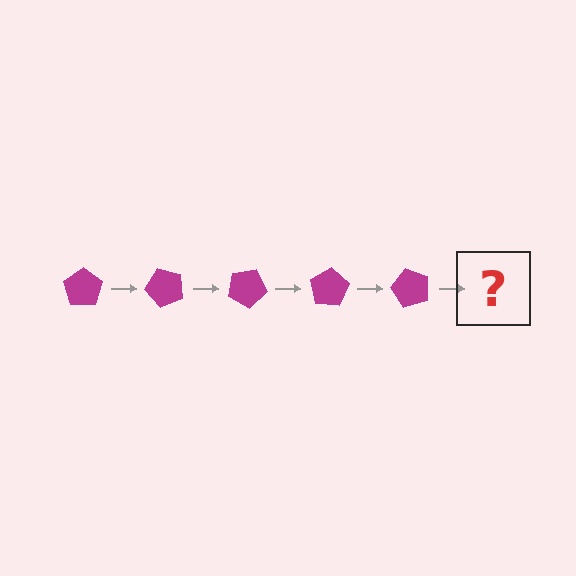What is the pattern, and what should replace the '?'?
The pattern is that the pentagon rotates 50 degrees each step. The '?' should be a magenta pentagon rotated 250 degrees.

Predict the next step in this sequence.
The next step is a magenta pentagon rotated 250 degrees.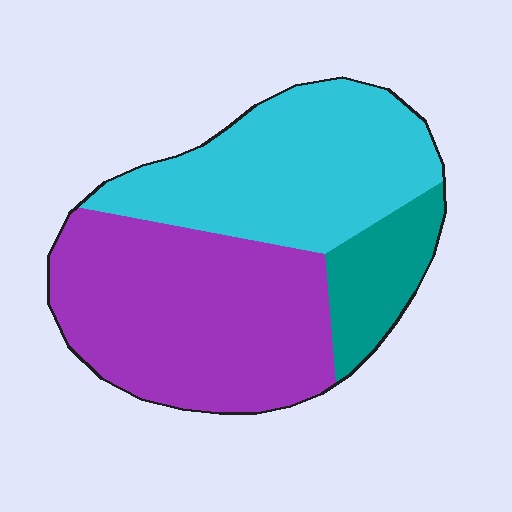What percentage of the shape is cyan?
Cyan takes up about three eighths (3/8) of the shape.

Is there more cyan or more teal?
Cyan.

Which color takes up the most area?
Purple, at roughly 50%.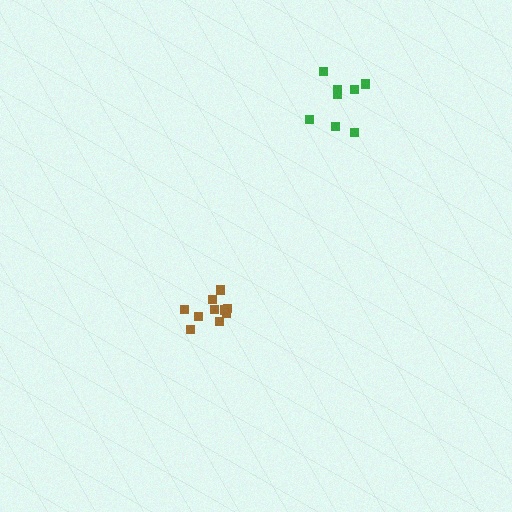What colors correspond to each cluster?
The clusters are colored: brown, green.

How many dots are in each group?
Group 1: 10 dots, Group 2: 8 dots (18 total).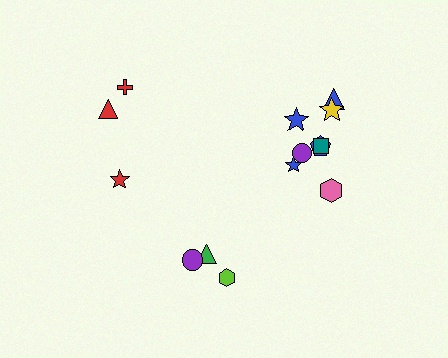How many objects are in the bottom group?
There are 3 objects.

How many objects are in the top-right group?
There are 8 objects.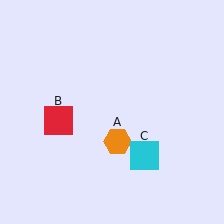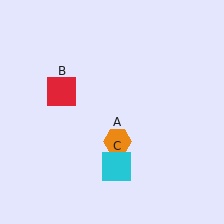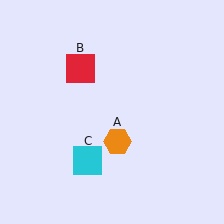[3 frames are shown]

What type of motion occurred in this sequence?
The red square (object B), cyan square (object C) rotated clockwise around the center of the scene.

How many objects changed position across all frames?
2 objects changed position: red square (object B), cyan square (object C).